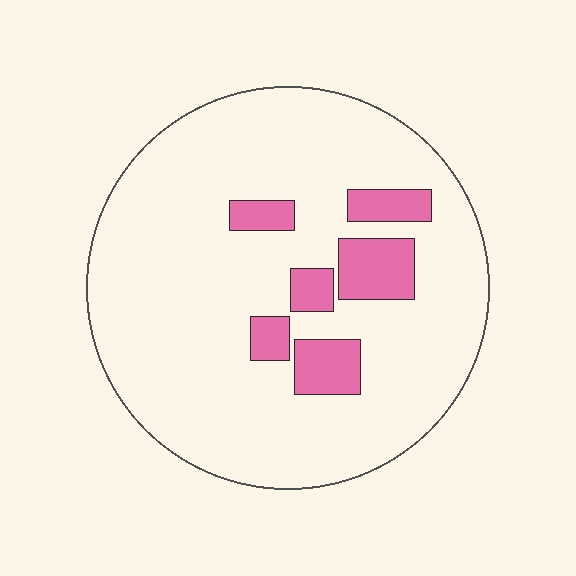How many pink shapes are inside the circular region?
6.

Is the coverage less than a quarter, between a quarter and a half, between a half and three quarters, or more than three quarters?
Less than a quarter.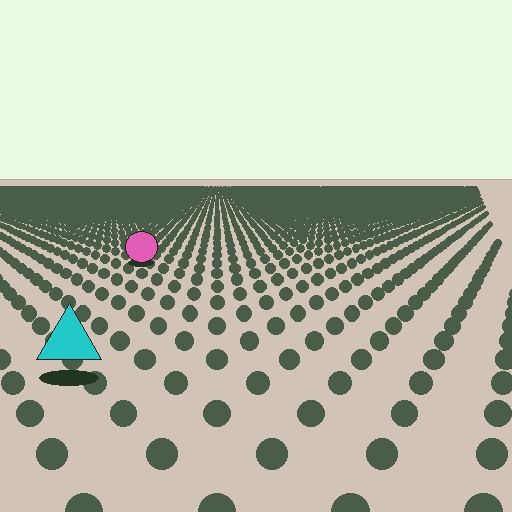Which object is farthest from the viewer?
The pink circle is farthest from the viewer. It appears smaller and the ground texture around it is denser.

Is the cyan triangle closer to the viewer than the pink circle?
Yes. The cyan triangle is closer — you can tell from the texture gradient: the ground texture is coarser near it.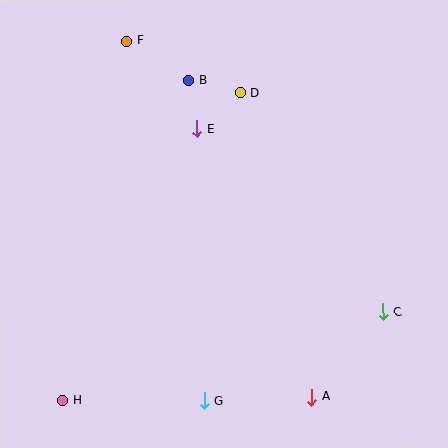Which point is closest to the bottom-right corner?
Point A is closest to the bottom-right corner.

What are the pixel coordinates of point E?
Point E is at (197, 129).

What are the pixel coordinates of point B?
Point B is at (189, 81).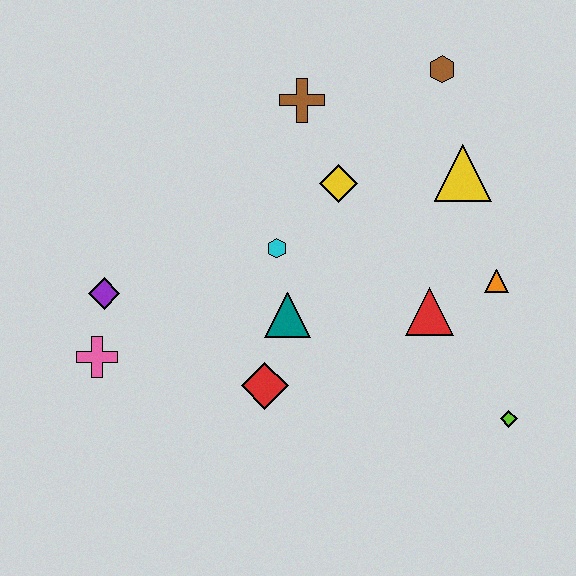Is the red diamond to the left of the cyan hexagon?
Yes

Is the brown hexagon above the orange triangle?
Yes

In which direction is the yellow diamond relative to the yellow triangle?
The yellow diamond is to the left of the yellow triangle.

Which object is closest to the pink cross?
The purple diamond is closest to the pink cross.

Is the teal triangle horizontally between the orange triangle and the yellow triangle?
No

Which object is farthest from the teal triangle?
The brown hexagon is farthest from the teal triangle.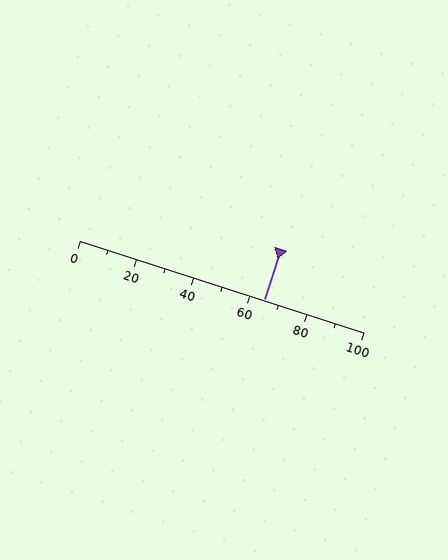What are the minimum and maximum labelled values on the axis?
The axis runs from 0 to 100.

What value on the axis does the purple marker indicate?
The marker indicates approximately 65.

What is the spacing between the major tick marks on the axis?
The major ticks are spaced 20 apart.